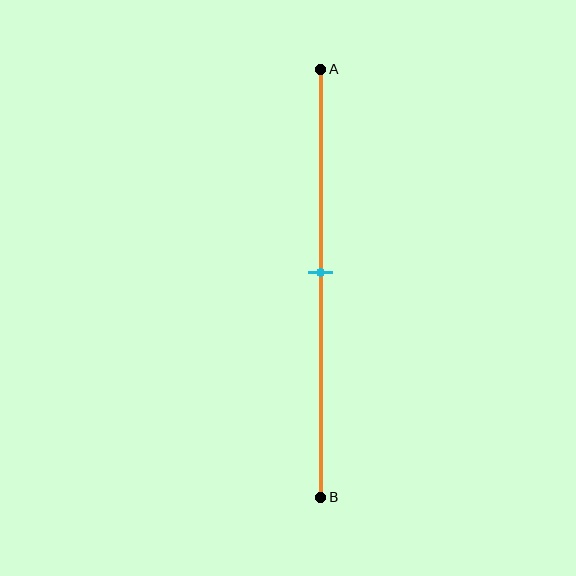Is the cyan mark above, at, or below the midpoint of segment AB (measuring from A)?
The cyan mark is approximately at the midpoint of segment AB.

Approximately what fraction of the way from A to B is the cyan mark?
The cyan mark is approximately 50% of the way from A to B.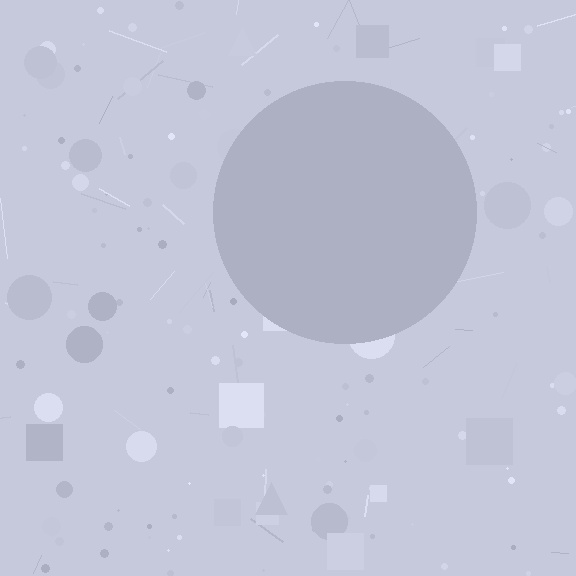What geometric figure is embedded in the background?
A circle is embedded in the background.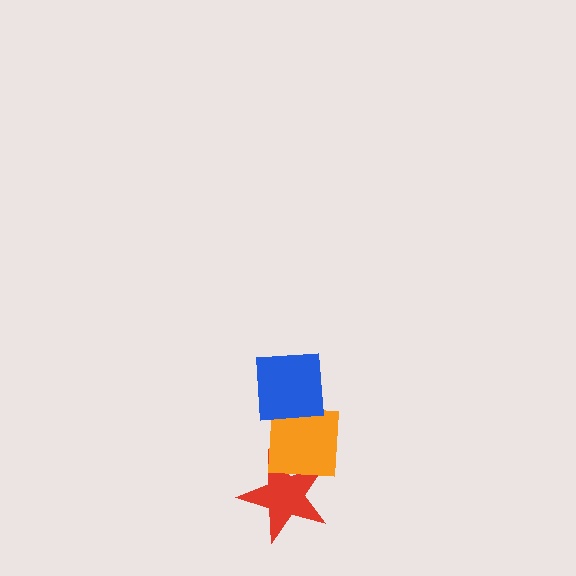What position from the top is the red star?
The red star is 3rd from the top.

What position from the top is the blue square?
The blue square is 1st from the top.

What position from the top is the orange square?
The orange square is 2nd from the top.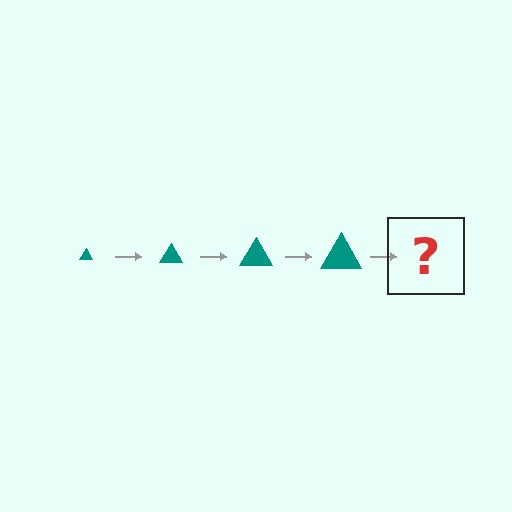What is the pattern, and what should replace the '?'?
The pattern is that the triangle gets progressively larger each step. The '?' should be a teal triangle, larger than the previous one.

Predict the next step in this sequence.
The next step is a teal triangle, larger than the previous one.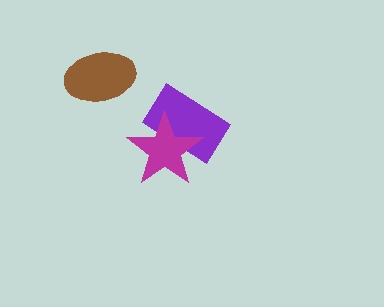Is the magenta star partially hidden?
No, no other shape covers it.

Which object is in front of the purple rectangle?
The magenta star is in front of the purple rectangle.